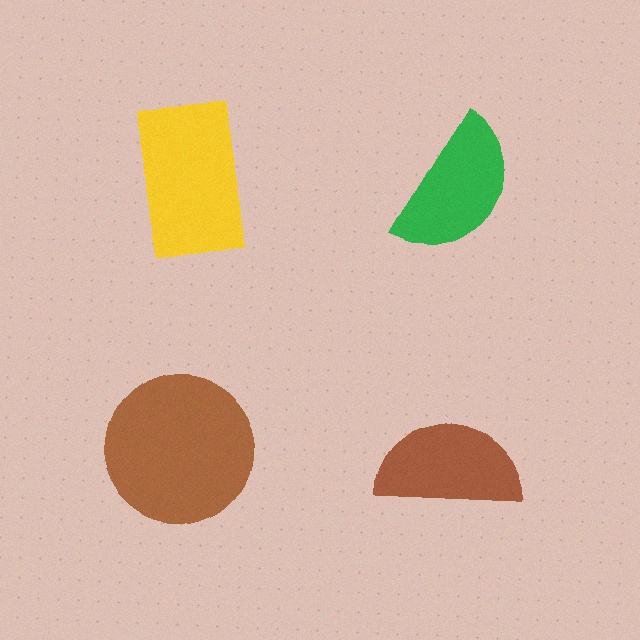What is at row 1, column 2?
A green semicircle.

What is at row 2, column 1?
A brown circle.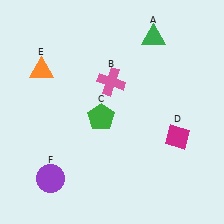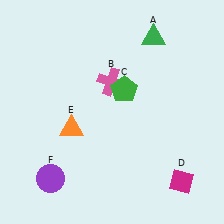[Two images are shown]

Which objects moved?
The objects that moved are: the green pentagon (C), the magenta diamond (D), the orange triangle (E).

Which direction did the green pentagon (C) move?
The green pentagon (C) moved up.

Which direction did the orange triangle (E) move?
The orange triangle (E) moved down.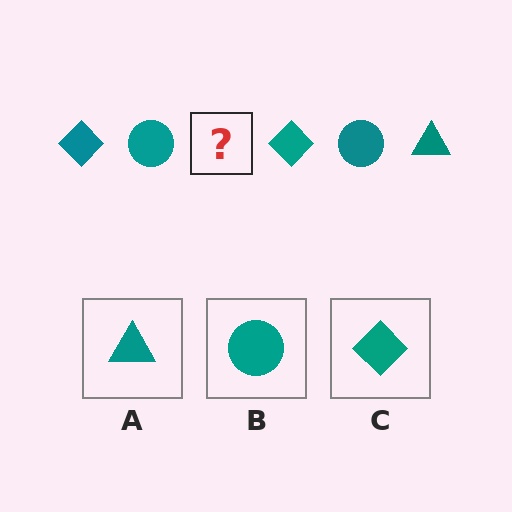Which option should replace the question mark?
Option A.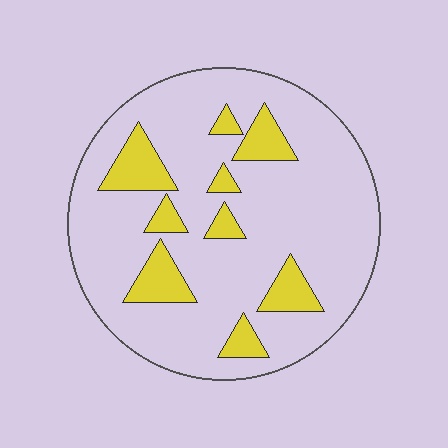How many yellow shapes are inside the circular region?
9.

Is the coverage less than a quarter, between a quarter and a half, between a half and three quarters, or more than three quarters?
Less than a quarter.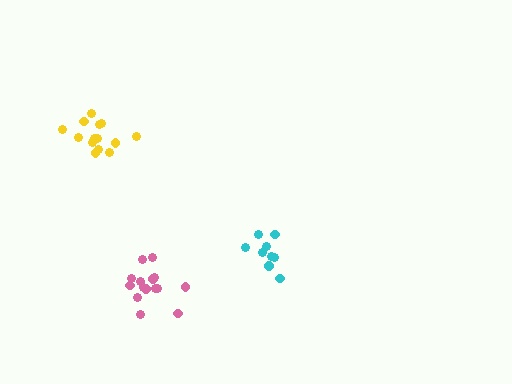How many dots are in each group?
Group 1: 14 dots, Group 2: 9 dots, Group 3: 15 dots (38 total).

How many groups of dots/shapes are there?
There are 3 groups.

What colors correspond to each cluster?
The clusters are colored: yellow, cyan, pink.